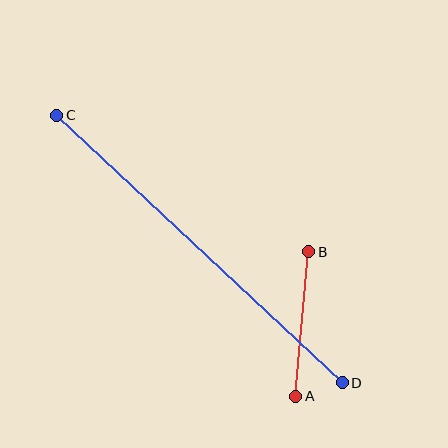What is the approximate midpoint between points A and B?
The midpoint is at approximately (302, 324) pixels.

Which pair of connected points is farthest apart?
Points C and D are farthest apart.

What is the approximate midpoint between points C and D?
The midpoint is at approximately (200, 249) pixels.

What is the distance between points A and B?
The distance is approximately 145 pixels.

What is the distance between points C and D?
The distance is approximately 391 pixels.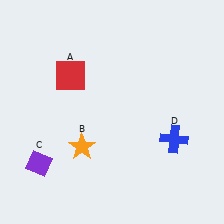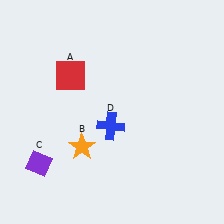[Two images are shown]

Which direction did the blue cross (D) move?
The blue cross (D) moved left.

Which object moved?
The blue cross (D) moved left.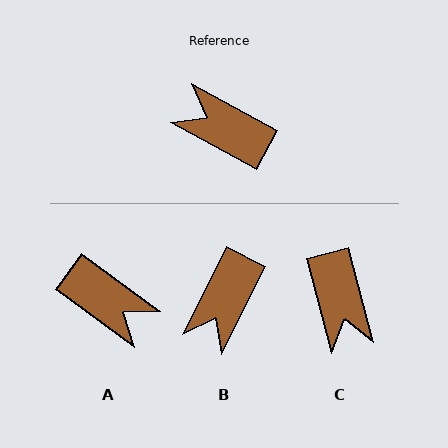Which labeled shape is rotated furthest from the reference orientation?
A, about 173 degrees away.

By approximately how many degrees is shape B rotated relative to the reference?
Approximately 92 degrees counter-clockwise.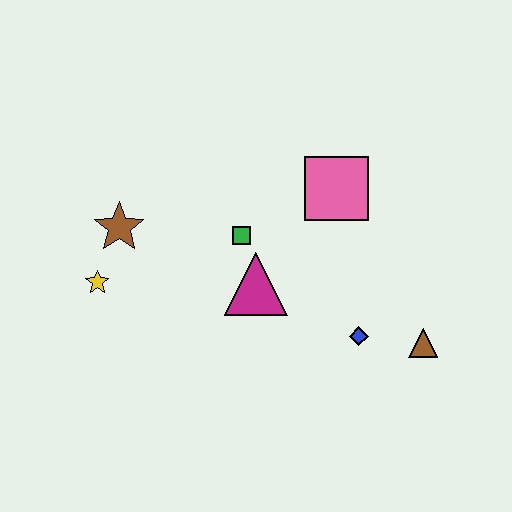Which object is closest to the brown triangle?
The blue diamond is closest to the brown triangle.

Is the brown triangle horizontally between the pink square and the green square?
No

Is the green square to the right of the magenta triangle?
No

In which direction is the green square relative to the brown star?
The green square is to the right of the brown star.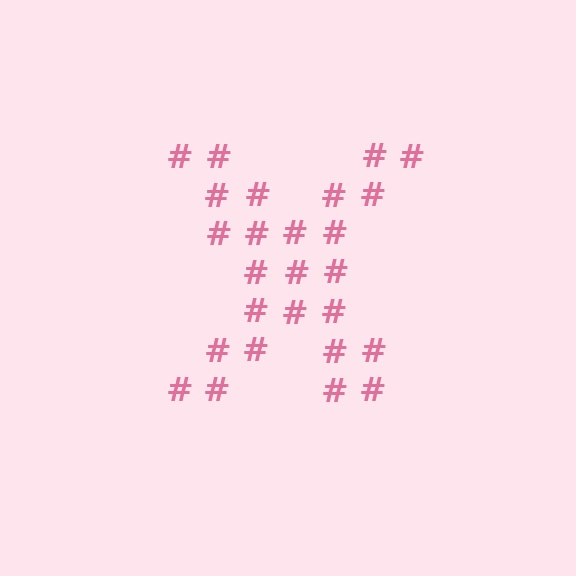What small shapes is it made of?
It is made of small hash symbols.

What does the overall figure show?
The overall figure shows the letter X.